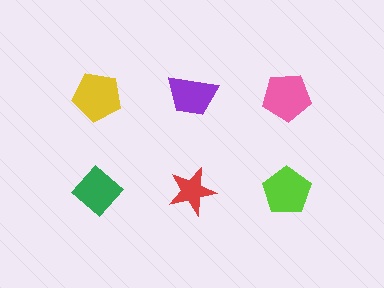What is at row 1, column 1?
A yellow pentagon.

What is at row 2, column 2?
A red star.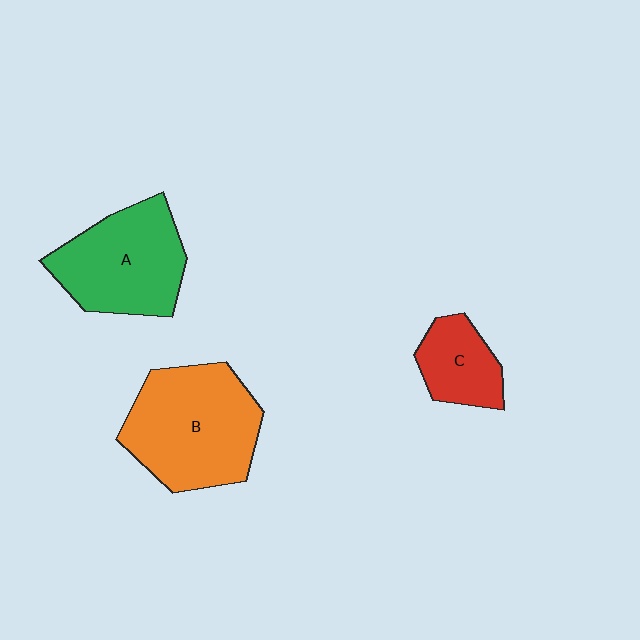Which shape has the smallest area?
Shape C (red).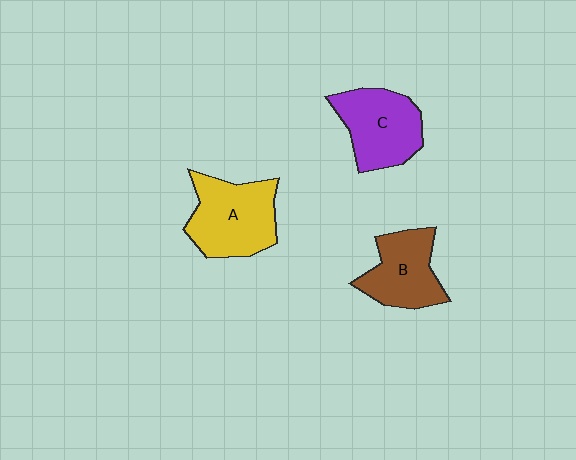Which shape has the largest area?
Shape A (yellow).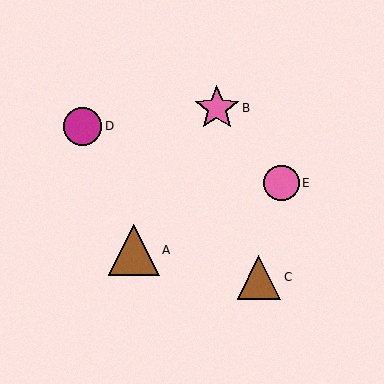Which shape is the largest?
The brown triangle (labeled A) is the largest.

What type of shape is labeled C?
Shape C is a brown triangle.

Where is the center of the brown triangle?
The center of the brown triangle is at (134, 250).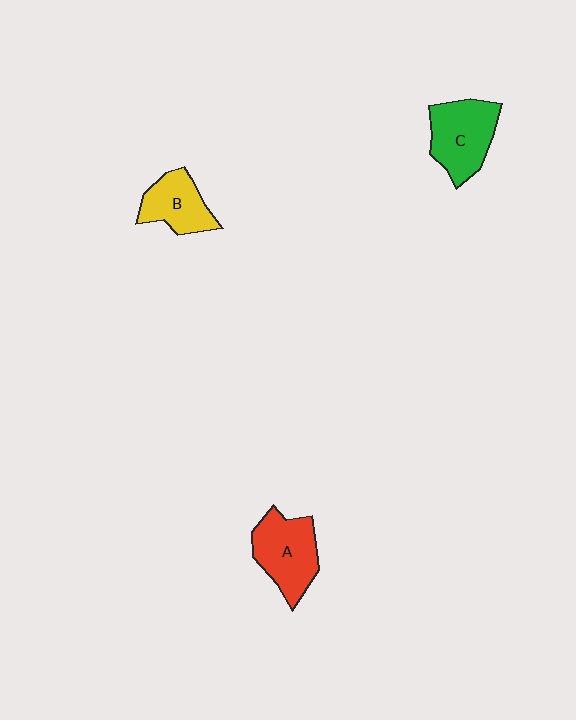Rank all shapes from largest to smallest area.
From largest to smallest: C (green), A (red), B (yellow).